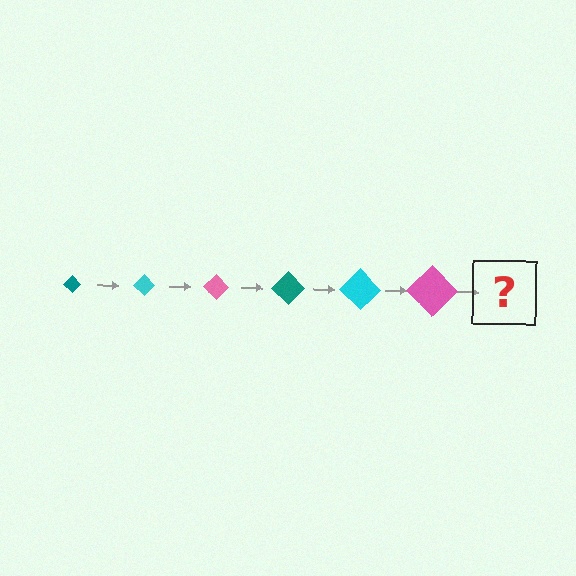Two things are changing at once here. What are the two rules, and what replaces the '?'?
The two rules are that the diamond grows larger each step and the color cycles through teal, cyan, and pink. The '?' should be a teal diamond, larger than the previous one.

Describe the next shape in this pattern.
It should be a teal diamond, larger than the previous one.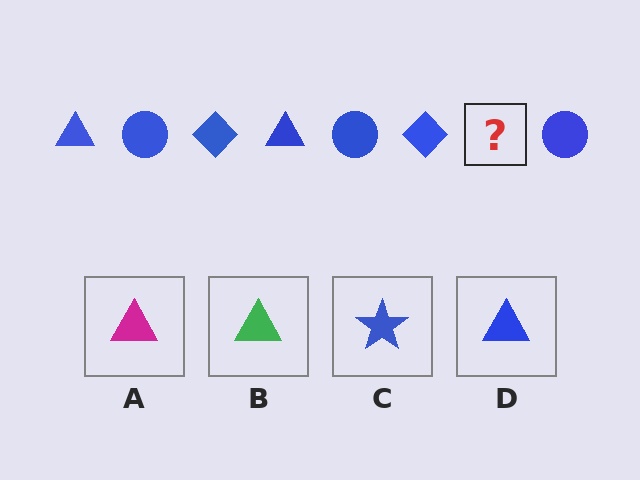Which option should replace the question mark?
Option D.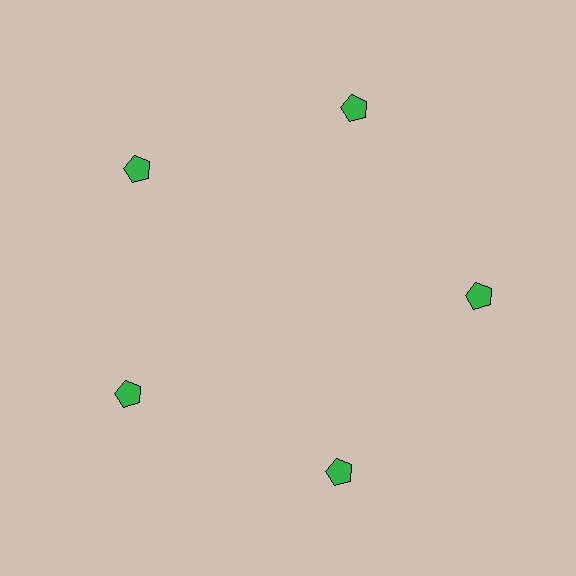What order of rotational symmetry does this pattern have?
This pattern has 5-fold rotational symmetry.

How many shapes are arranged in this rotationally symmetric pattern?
There are 5 shapes, arranged in 5 groups of 1.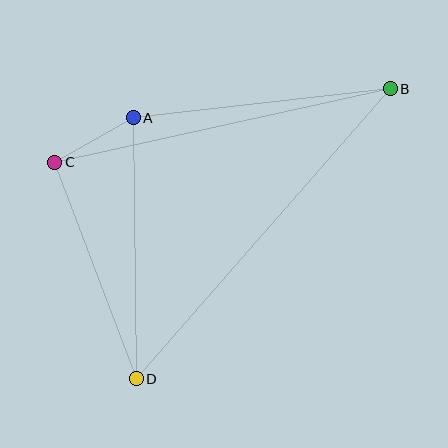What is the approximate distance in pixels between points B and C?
The distance between B and C is approximately 343 pixels.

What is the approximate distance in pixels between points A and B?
The distance between A and B is approximately 258 pixels.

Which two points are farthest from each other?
Points B and D are farthest from each other.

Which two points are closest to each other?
Points A and C are closest to each other.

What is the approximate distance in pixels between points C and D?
The distance between C and D is approximately 231 pixels.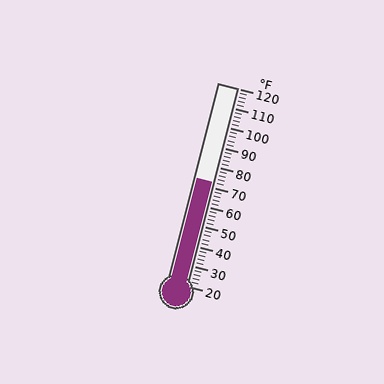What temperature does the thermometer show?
The thermometer shows approximately 72°F.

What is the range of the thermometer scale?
The thermometer scale ranges from 20°F to 120°F.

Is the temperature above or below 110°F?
The temperature is below 110°F.